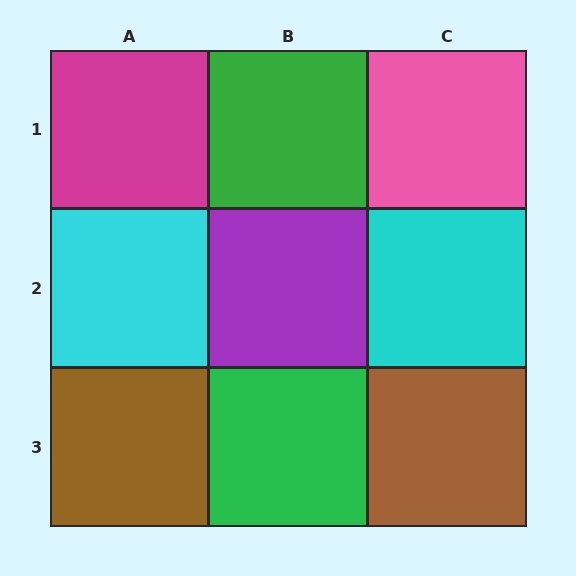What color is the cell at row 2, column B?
Purple.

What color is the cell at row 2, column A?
Cyan.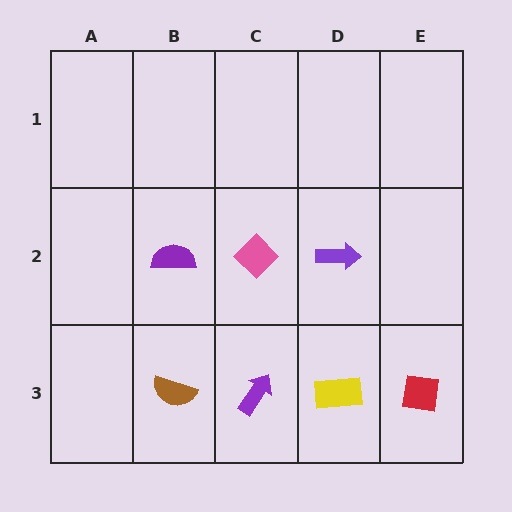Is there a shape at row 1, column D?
No, that cell is empty.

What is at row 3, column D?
A yellow rectangle.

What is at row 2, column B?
A purple semicircle.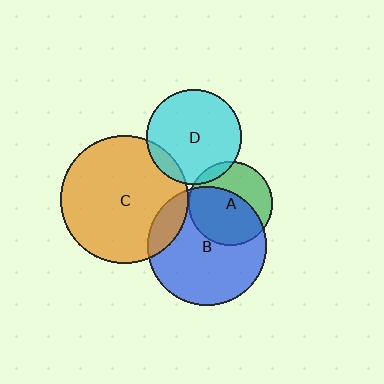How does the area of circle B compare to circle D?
Approximately 1.6 times.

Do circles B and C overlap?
Yes.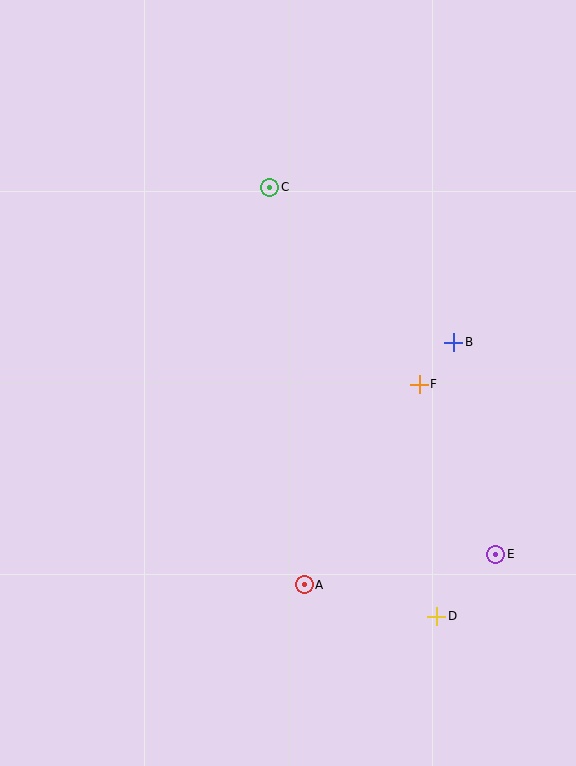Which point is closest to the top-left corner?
Point C is closest to the top-left corner.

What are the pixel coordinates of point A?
Point A is at (304, 585).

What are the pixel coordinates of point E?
Point E is at (496, 554).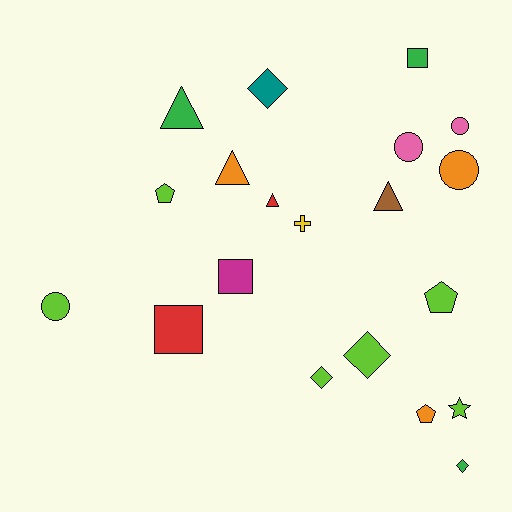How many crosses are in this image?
There is 1 cross.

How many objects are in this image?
There are 20 objects.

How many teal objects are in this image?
There is 1 teal object.